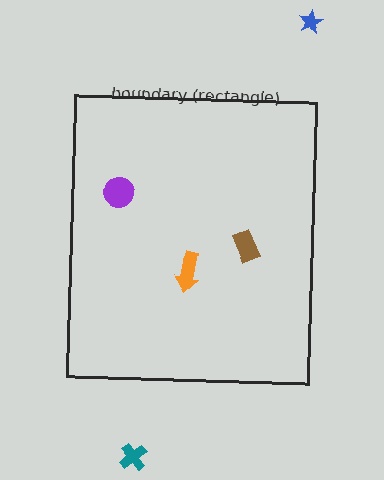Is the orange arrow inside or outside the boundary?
Inside.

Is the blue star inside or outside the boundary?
Outside.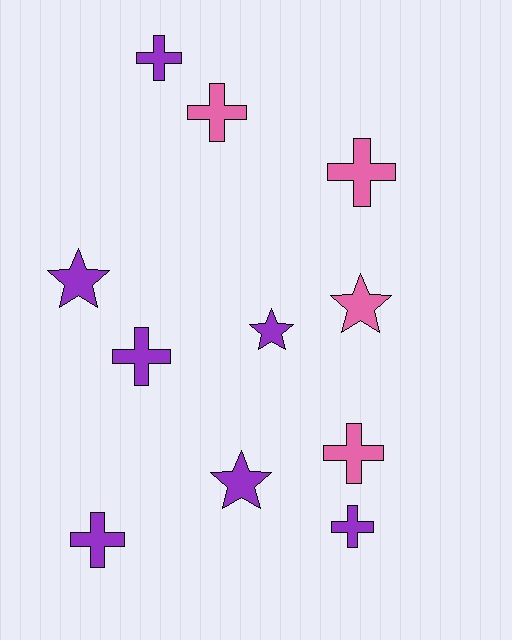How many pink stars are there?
There is 1 pink star.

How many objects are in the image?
There are 11 objects.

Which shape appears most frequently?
Cross, with 7 objects.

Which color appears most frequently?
Purple, with 7 objects.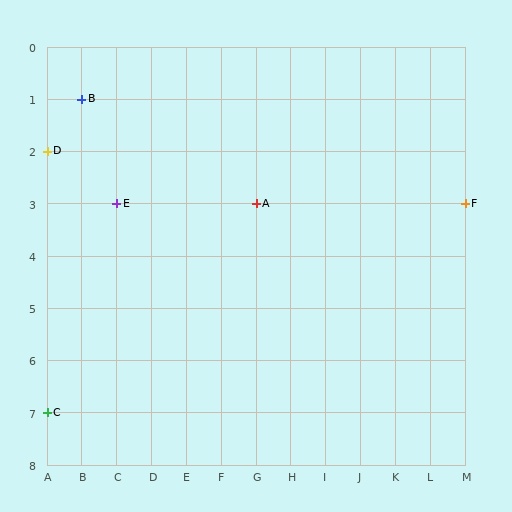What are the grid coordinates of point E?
Point E is at grid coordinates (C, 3).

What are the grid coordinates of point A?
Point A is at grid coordinates (G, 3).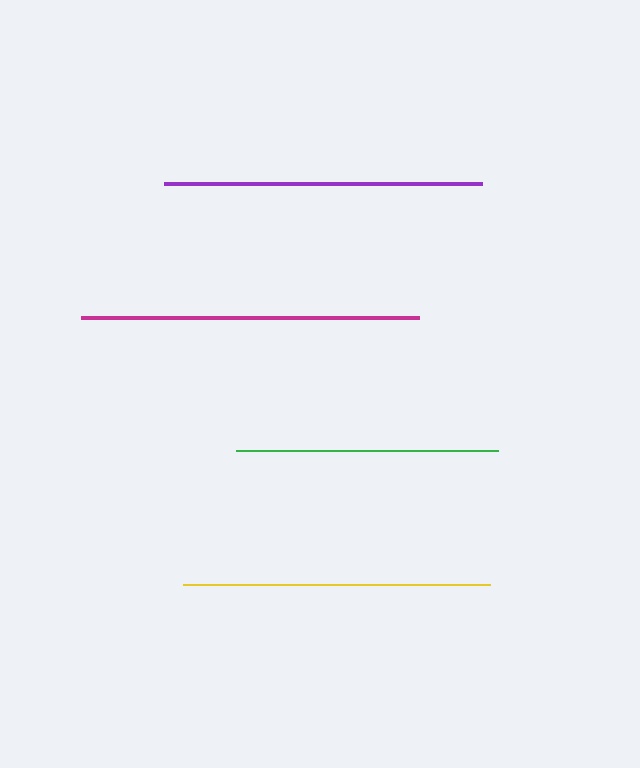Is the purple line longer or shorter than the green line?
The purple line is longer than the green line.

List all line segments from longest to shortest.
From longest to shortest: magenta, purple, yellow, green.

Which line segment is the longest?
The magenta line is the longest at approximately 338 pixels.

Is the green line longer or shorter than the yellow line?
The yellow line is longer than the green line.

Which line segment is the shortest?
The green line is the shortest at approximately 261 pixels.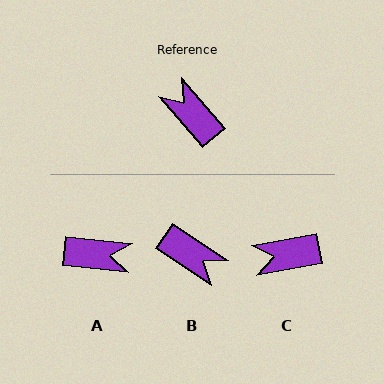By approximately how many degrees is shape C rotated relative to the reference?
Approximately 60 degrees counter-clockwise.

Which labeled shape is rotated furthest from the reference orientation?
B, about 164 degrees away.